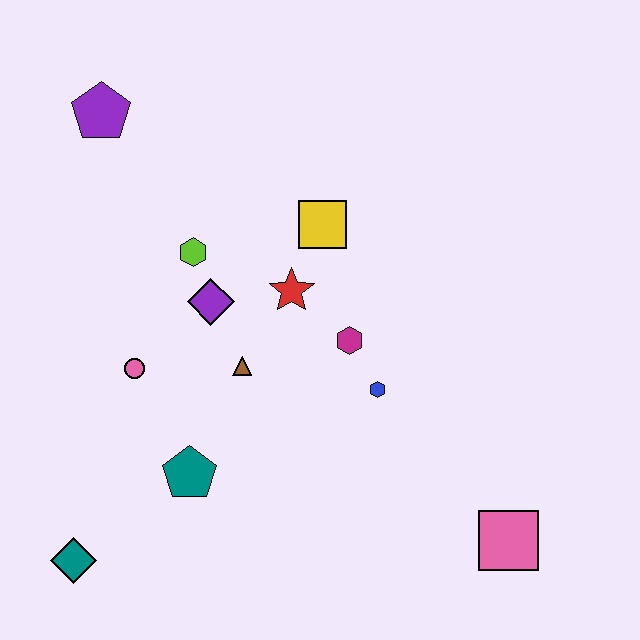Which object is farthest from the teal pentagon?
The purple pentagon is farthest from the teal pentagon.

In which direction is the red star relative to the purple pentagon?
The red star is to the right of the purple pentagon.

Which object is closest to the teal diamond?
The teal pentagon is closest to the teal diamond.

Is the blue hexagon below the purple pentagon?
Yes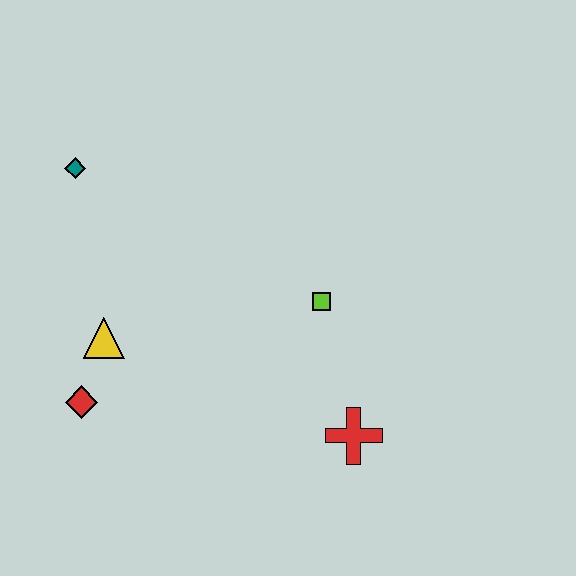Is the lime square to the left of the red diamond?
No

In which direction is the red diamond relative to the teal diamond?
The red diamond is below the teal diamond.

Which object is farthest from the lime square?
The teal diamond is farthest from the lime square.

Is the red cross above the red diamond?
No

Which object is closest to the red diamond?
The yellow triangle is closest to the red diamond.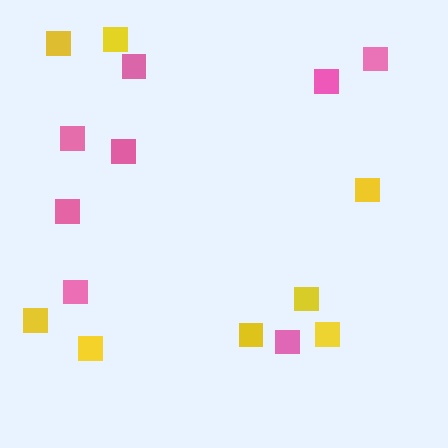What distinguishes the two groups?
There are 2 groups: one group of pink squares (8) and one group of yellow squares (8).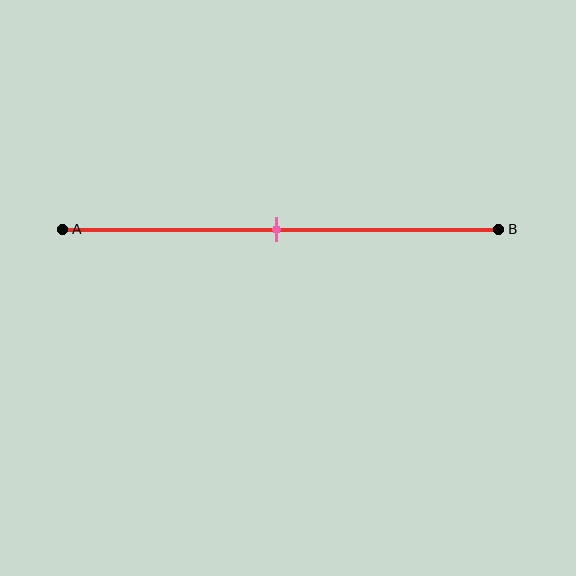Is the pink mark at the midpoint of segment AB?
Yes, the mark is approximately at the midpoint.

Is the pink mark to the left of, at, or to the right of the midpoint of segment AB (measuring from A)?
The pink mark is approximately at the midpoint of segment AB.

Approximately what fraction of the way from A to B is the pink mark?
The pink mark is approximately 50% of the way from A to B.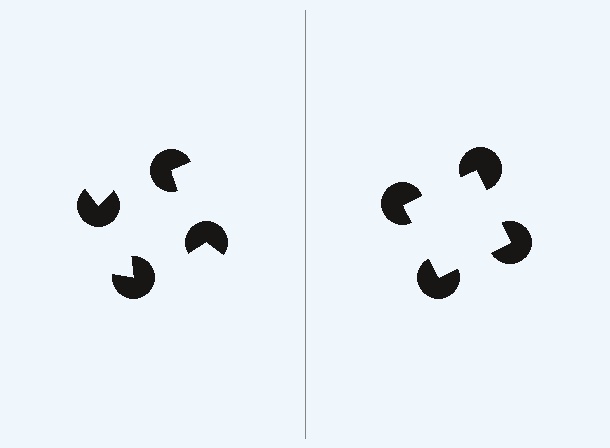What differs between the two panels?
The pac-man discs are positioned identically on both sides; only the wedge orientations differ. On the right they align to a square; on the left they are misaligned.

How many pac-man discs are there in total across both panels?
8 — 4 on each side.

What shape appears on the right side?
An illusory square.